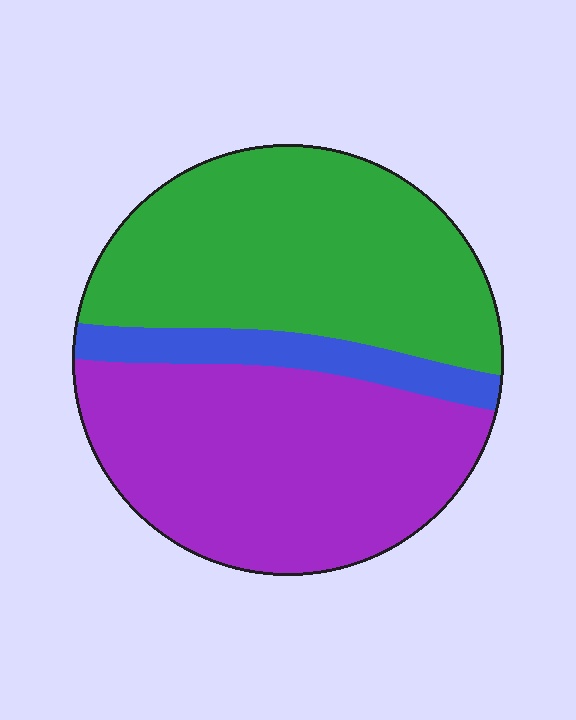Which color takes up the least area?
Blue, at roughly 10%.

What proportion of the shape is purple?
Purple covers about 45% of the shape.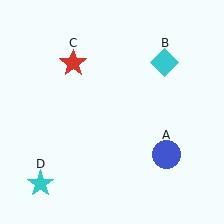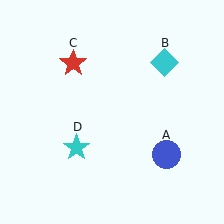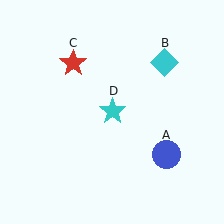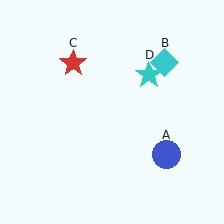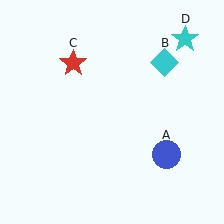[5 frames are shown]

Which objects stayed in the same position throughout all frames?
Blue circle (object A) and cyan diamond (object B) and red star (object C) remained stationary.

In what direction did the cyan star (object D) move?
The cyan star (object D) moved up and to the right.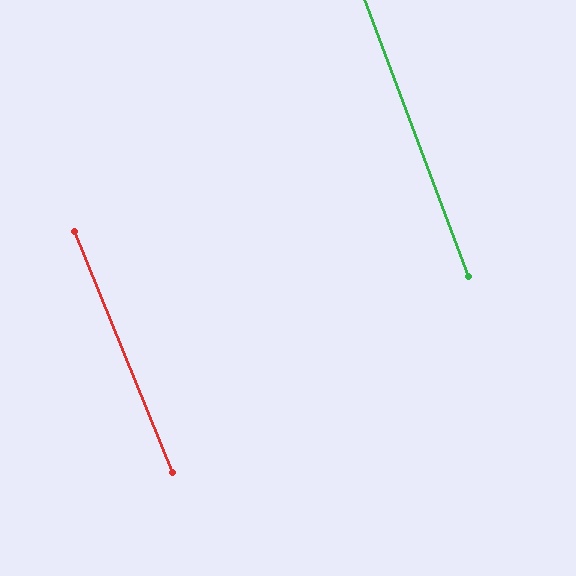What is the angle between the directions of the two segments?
Approximately 2 degrees.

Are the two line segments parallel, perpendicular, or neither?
Parallel — their directions differ by only 1.7°.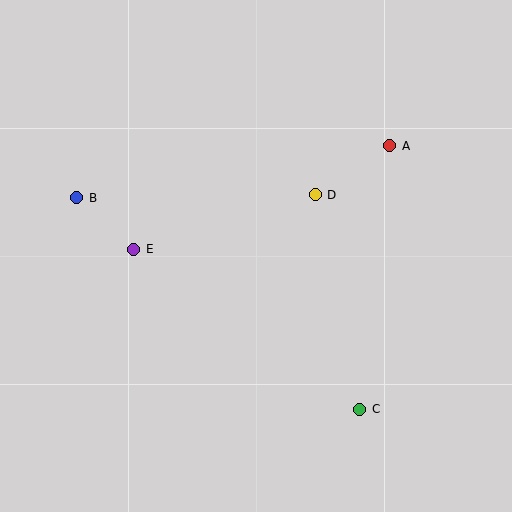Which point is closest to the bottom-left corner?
Point E is closest to the bottom-left corner.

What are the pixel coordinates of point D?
Point D is at (315, 195).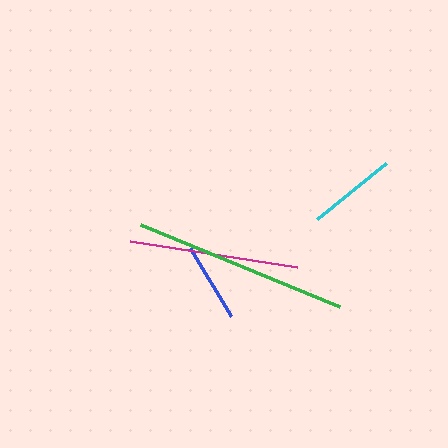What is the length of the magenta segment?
The magenta segment is approximately 169 pixels long.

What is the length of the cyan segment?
The cyan segment is approximately 90 pixels long.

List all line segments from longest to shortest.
From longest to shortest: green, magenta, cyan, blue.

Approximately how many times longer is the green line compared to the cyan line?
The green line is approximately 2.4 times the length of the cyan line.